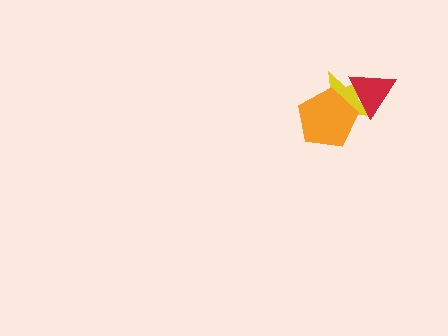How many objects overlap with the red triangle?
2 objects overlap with the red triangle.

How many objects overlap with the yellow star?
2 objects overlap with the yellow star.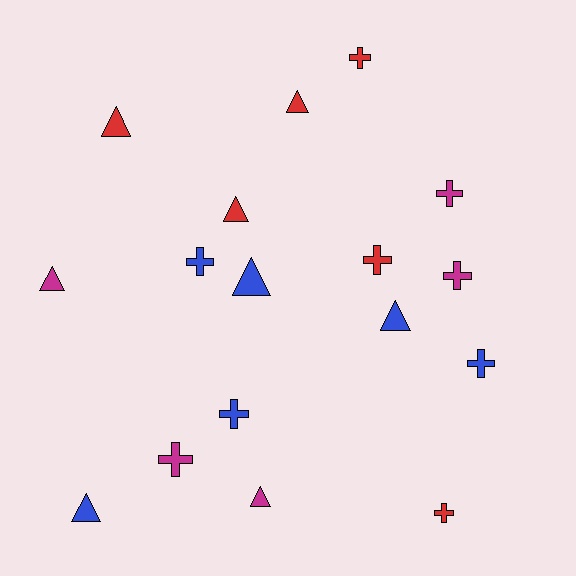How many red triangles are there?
There are 3 red triangles.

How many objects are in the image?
There are 17 objects.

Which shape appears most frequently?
Cross, with 9 objects.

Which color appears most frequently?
Red, with 6 objects.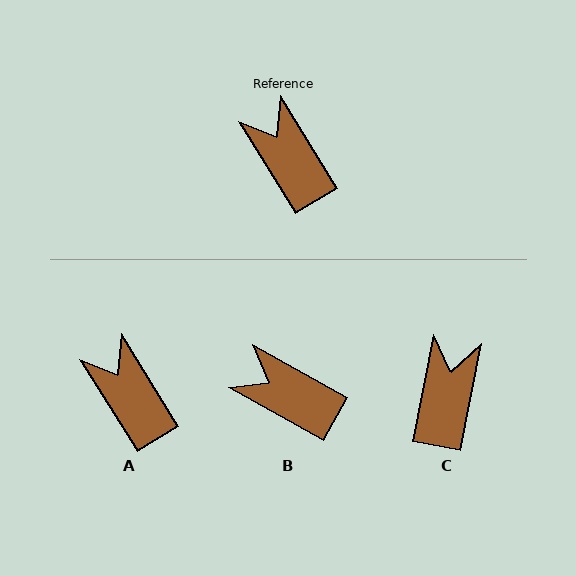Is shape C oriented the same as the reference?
No, it is off by about 43 degrees.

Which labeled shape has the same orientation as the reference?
A.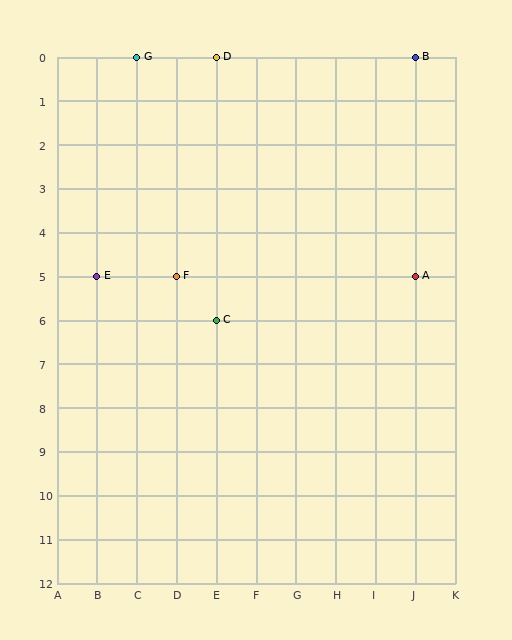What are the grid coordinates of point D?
Point D is at grid coordinates (E, 0).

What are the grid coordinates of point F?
Point F is at grid coordinates (D, 5).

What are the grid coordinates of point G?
Point G is at grid coordinates (C, 0).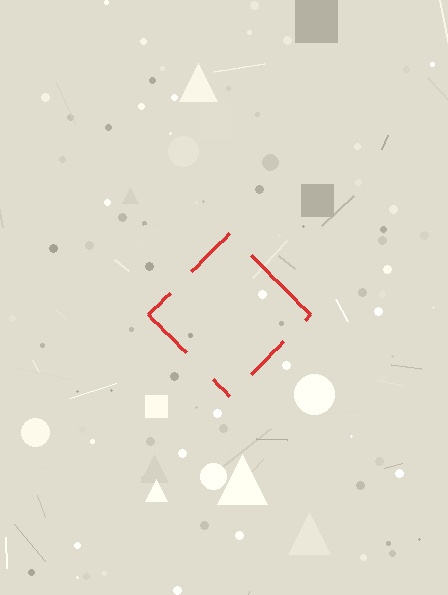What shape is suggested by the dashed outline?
The dashed outline suggests a diamond.